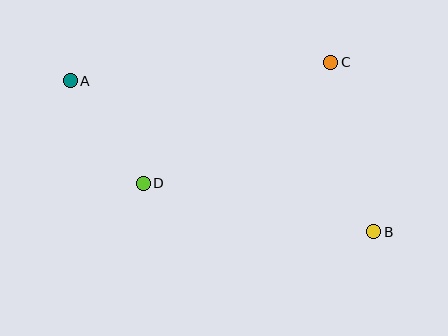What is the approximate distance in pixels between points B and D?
The distance between B and D is approximately 236 pixels.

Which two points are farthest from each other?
Points A and B are farthest from each other.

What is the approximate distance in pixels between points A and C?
The distance between A and C is approximately 261 pixels.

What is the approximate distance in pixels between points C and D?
The distance between C and D is approximately 223 pixels.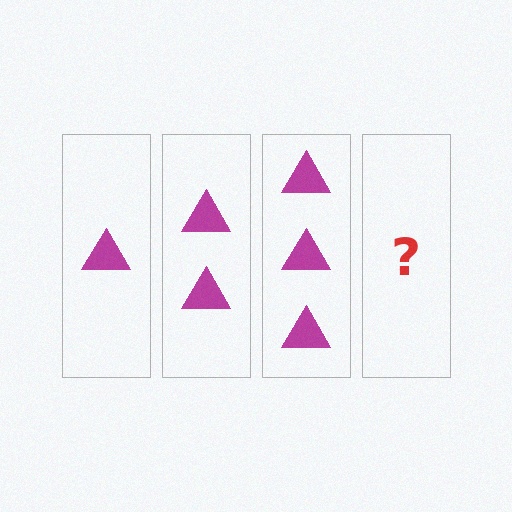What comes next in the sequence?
The next element should be 4 triangles.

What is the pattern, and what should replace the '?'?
The pattern is that each step adds one more triangle. The '?' should be 4 triangles.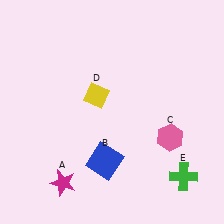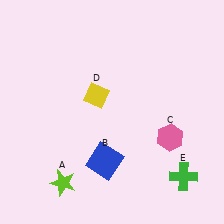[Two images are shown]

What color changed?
The star (A) changed from magenta in Image 1 to lime in Image 2.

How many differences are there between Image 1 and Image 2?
There is 1 difference between the two images.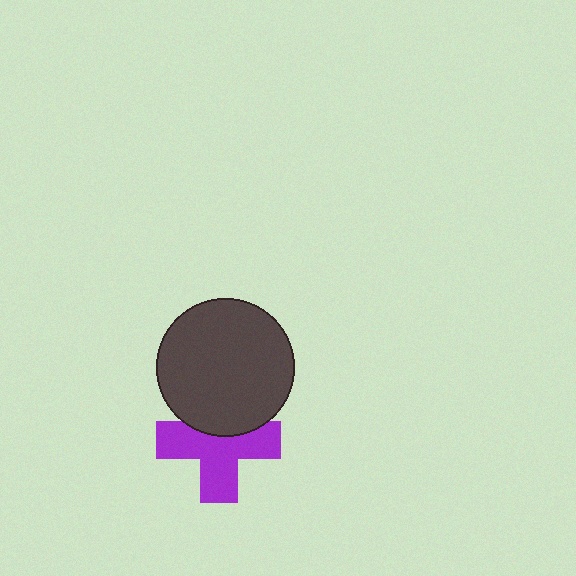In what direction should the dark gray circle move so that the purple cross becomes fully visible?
The dark gray circle should move up. That is the shortest direction to clear the overlap and leave the purple cross fully visible.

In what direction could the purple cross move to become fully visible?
The purple cross could move down. That would shift it out from behind the dark gray circle entirely.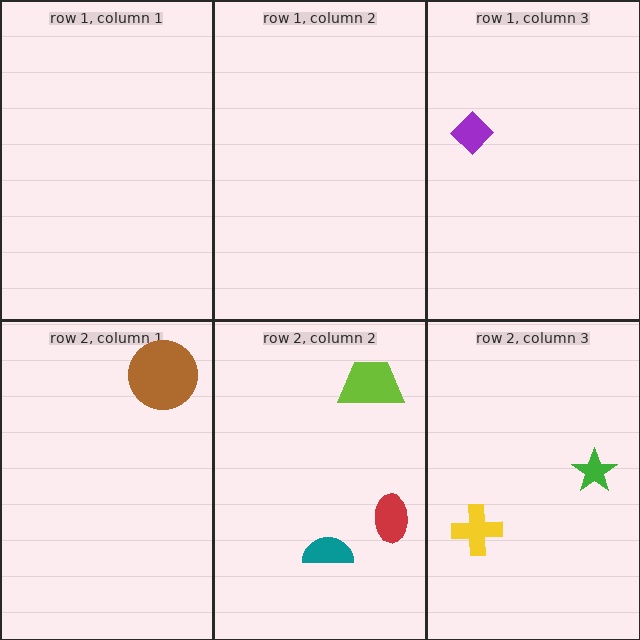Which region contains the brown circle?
The row 2, column 1 region.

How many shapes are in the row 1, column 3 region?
1.